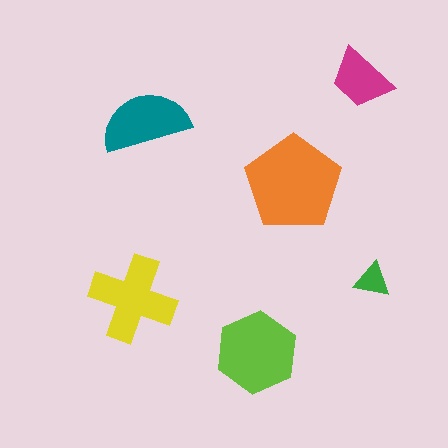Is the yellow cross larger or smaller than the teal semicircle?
Larger.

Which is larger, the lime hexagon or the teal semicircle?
The lime hexagon.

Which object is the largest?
The orange pentagon.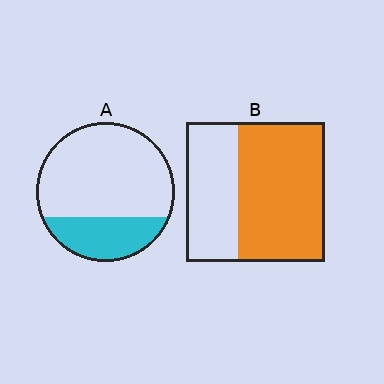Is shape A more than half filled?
No.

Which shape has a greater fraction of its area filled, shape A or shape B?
Shape B.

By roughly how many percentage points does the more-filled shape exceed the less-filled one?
By roughly 35 percentage points (B over A).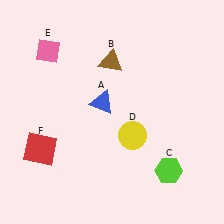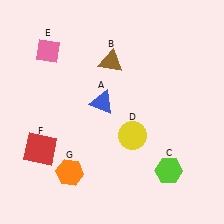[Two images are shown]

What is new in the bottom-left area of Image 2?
An orange hexagon (G) was added in the bottom-left area of Image 2.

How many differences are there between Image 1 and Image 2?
There is 1 difference between the two images.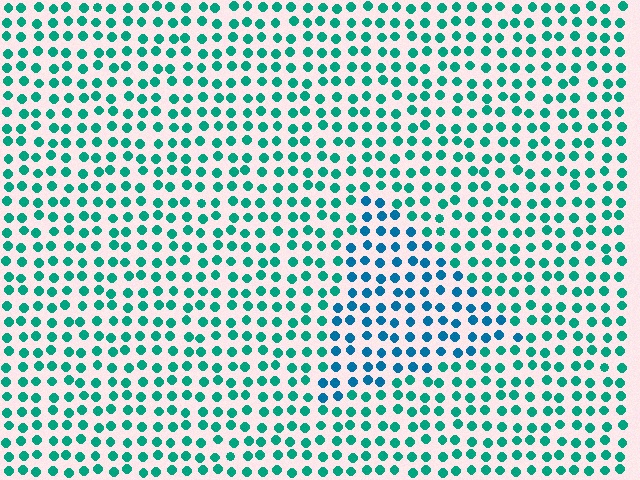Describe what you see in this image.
The image is filled with small teal elements in a uniform arrangement. A triangle-shaped region is visible where the elements are tinted to a slightly different hue, forming a subtle color boundary.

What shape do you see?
I see a triangle.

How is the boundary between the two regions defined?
The boundary is defined purely by a slight shift in hue (about 32 degrees). Spacing, size, and orientation are identical on both sides.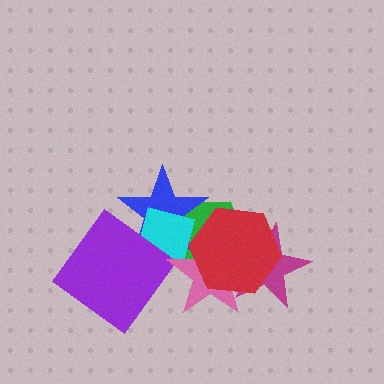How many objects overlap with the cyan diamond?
5 objects overlap with the cyan diamond.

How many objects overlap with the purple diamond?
2 objects overlap with the purple diamond.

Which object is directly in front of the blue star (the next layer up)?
The cyan diamond is directly in front of the blue star.